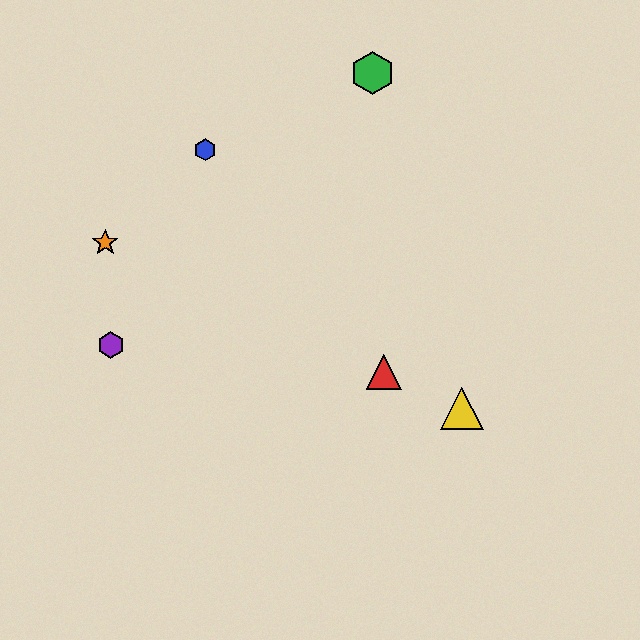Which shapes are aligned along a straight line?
The red triangle, the yellow triangle, the orange star are aligned along a straight line.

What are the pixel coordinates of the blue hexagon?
The blue hexagon is at (205, 150).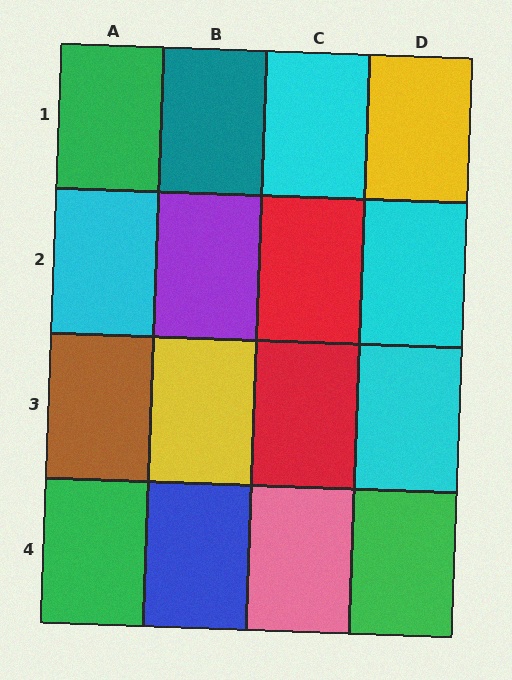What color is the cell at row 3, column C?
Red.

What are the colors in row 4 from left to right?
Green, blue, pink, green.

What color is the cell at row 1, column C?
Cyan.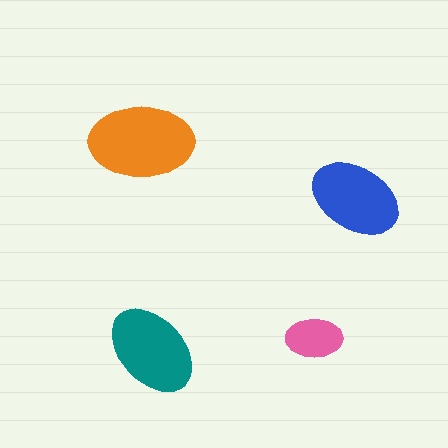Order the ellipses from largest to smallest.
the orange one, the teal one, the blue one, the pink one.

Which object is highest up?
The orange ellipse is topmost.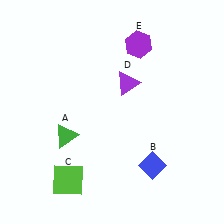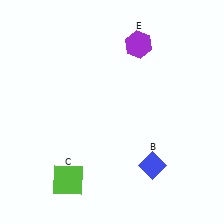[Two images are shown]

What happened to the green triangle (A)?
The green triangle (A) was removed in Image 2. It was in the bottom-left area of Image 1.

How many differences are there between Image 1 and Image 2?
There are 2 differences between the two images.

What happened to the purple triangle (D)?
The purple triangle (D) was removed in Image 2. It was in the top-right area of Image 1.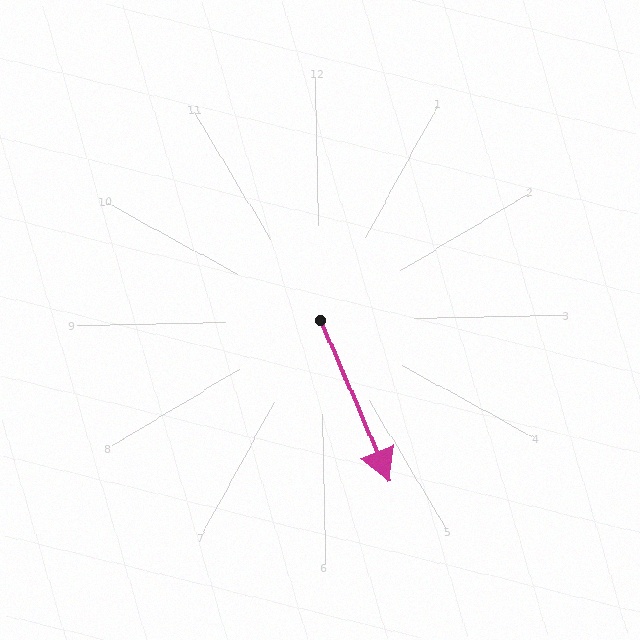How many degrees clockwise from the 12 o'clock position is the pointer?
Approximately 158 degrees.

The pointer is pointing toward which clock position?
Roughly 5 o'clock.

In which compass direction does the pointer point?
South.